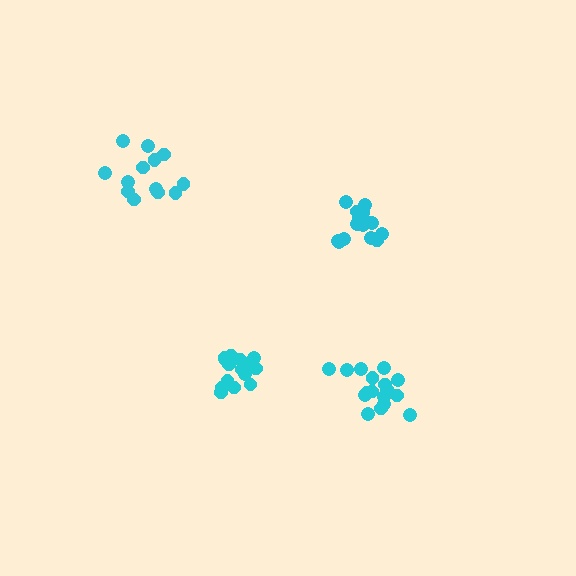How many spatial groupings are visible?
There are 4 spatial groupings.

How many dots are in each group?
Group 1: 16 dots, Group 2: 15 dots, Group 3: 17 dots, Group 4: 13 dots (61 total).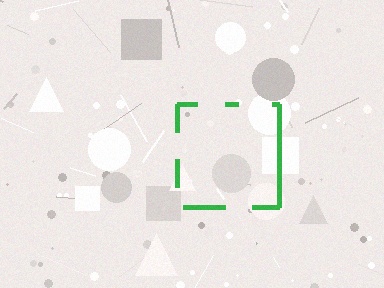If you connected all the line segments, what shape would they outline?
They would outline a square.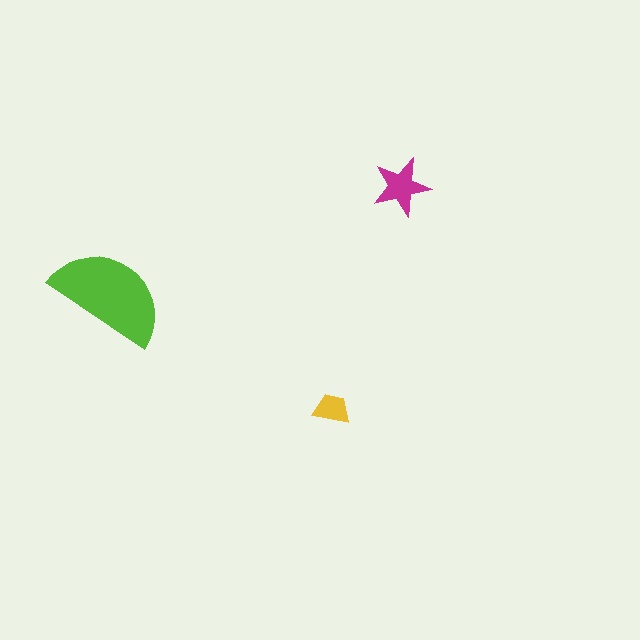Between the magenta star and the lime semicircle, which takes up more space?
The lime semicircle.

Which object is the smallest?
The yellow trapezoid.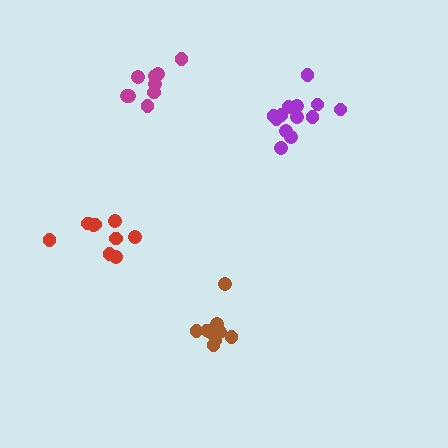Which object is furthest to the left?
The red cluster is leftmost.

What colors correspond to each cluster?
The clusters are colored: red, brown, purple, magenta.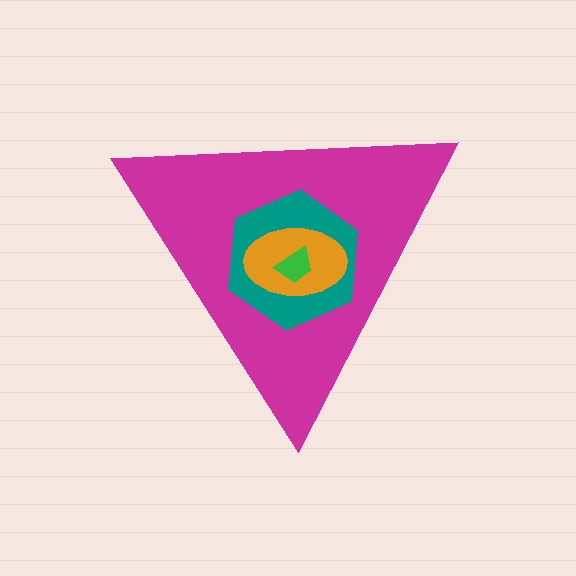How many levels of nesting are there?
4.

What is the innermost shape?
The green trapezoid.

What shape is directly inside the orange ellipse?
The green trapezoid.